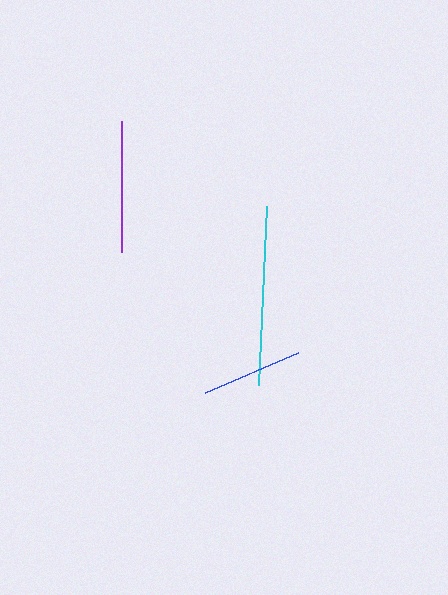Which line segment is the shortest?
The blue line is the shortest at approximately 101 pixels.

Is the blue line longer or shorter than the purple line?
The purple line is longer than the blue line.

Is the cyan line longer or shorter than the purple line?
The cyan line is longer than the purple line.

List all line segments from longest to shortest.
From longest to shortest: cyan, purple, blue.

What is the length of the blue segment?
The blue segment is approximately 101 pixels long.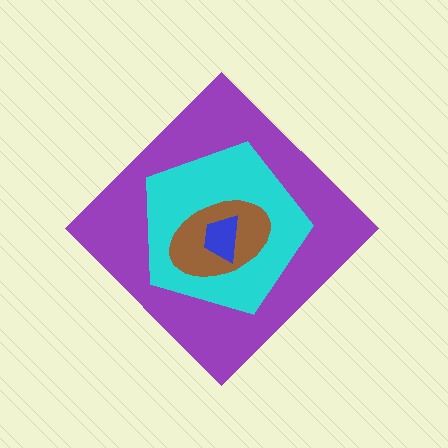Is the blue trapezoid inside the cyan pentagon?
Yes.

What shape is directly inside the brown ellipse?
The blue trapezoid.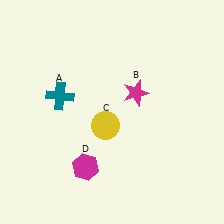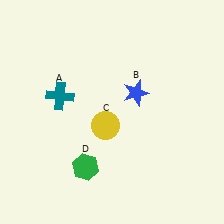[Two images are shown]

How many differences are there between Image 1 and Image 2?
There are 2 differences between the two images.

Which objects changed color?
B changed from magenta to blue. D changed from magenta to green.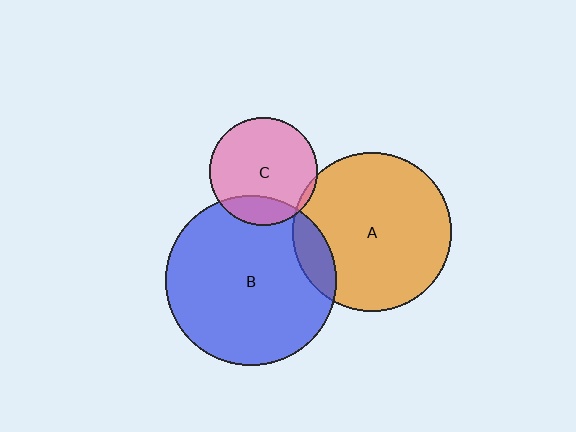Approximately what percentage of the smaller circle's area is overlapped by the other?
Approximately 5%.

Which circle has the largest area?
Circle B (blue).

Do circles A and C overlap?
Yes.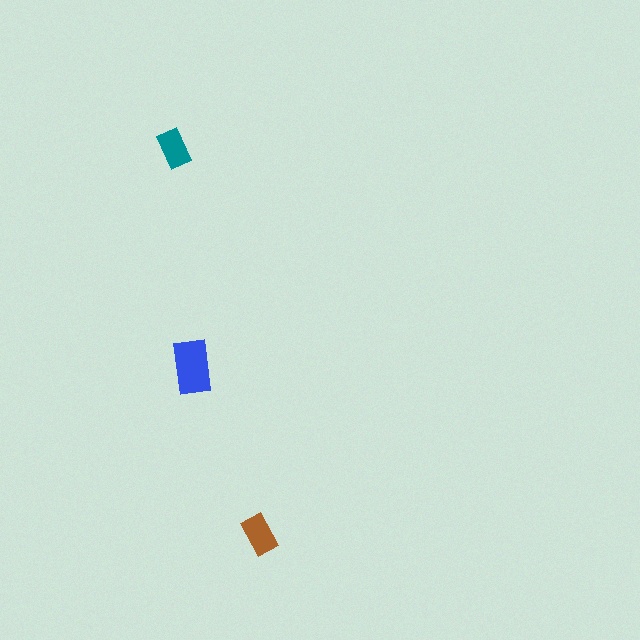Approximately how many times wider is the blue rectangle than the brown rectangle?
About 1.5 times wider.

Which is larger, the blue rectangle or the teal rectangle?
The blue one.